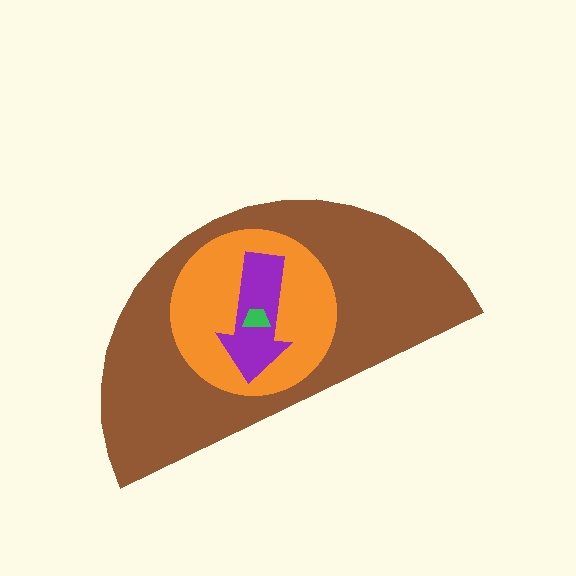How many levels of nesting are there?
4.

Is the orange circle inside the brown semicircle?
Yes.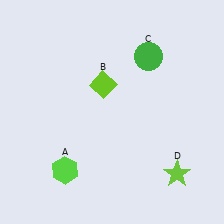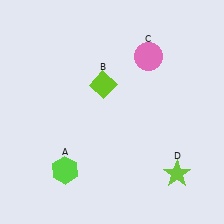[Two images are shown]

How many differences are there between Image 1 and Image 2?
There is 1 difference between the two images.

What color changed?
The circle (C) changed from green in Image 1 to pink in Image 2.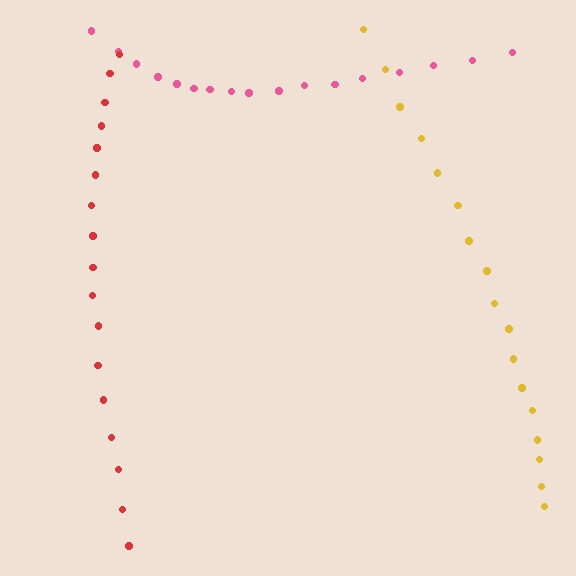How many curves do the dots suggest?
There are 3 distinct paths.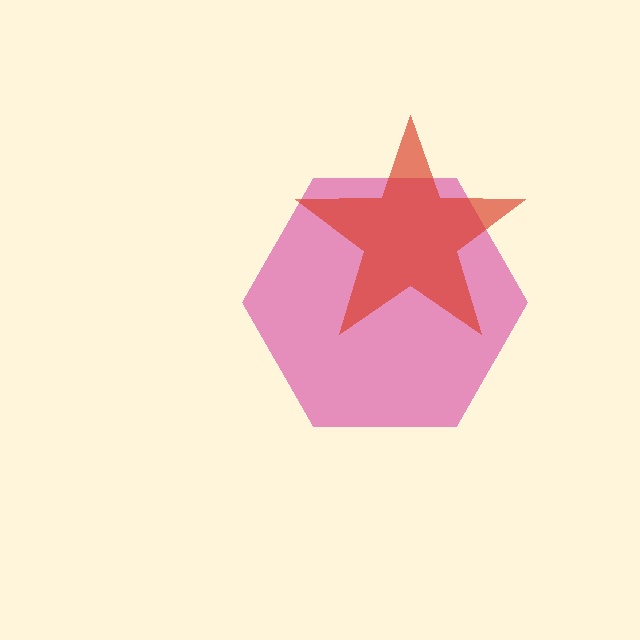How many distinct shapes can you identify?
There are 2 distinct shapes: a magenta hexagon, a red star.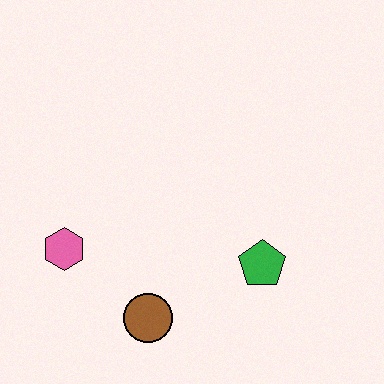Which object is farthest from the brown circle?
The green pentagon is farthest from the brown circle.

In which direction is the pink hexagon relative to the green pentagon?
The pink hexagon is to the left of the green pentagon.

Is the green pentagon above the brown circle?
Yes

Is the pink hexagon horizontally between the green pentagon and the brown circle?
No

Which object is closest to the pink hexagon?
The brown circle is closest to the pink hexagon.